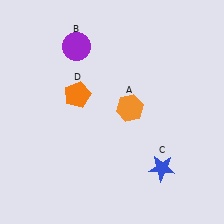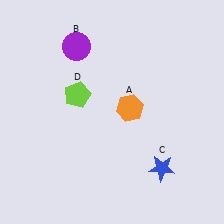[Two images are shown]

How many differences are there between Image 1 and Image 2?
There is 1 difference between the two images.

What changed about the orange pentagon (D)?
In Image 1, D is orange. In Image 2, it changed to lime.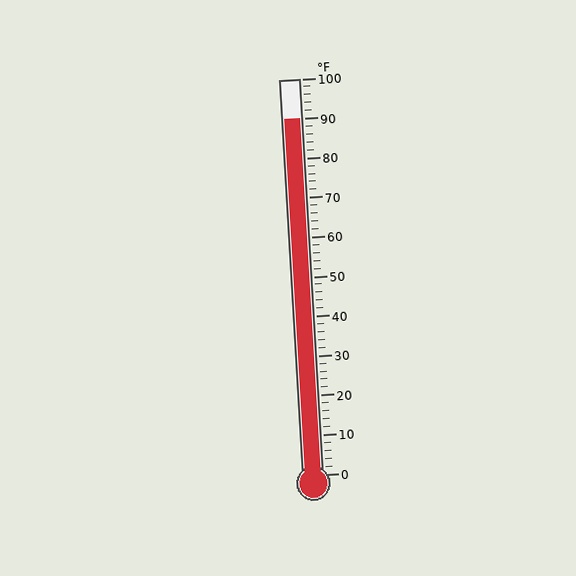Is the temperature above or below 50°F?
The temperature is above 50°F.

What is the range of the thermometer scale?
The thermometer scale ranges from 0°F to 100°F.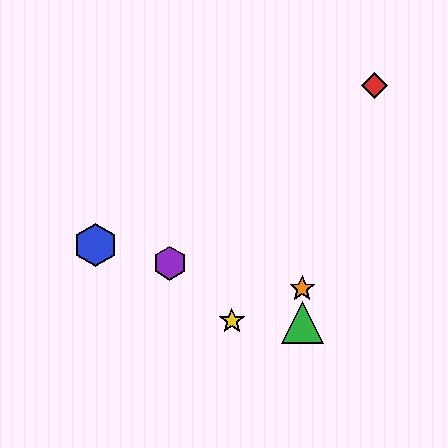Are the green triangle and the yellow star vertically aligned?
No, the green triangle is at x≈302 and the yellow star is at x≈232.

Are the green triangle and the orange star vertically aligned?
Yes, both are at x≈302.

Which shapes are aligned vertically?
The green triangle, the orange star are aligned vertically.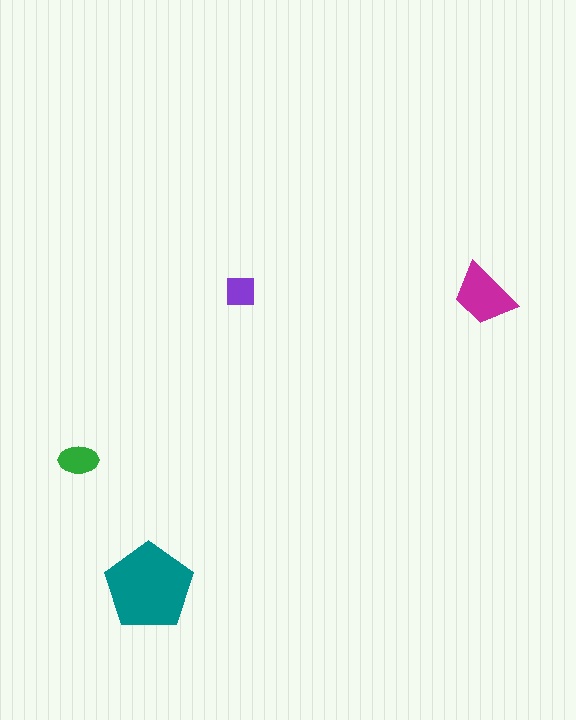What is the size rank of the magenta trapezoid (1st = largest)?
2nd.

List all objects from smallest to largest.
The purple square, the green ellipse, the magenta trapezoid, the teal pentagon.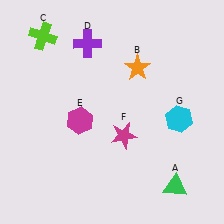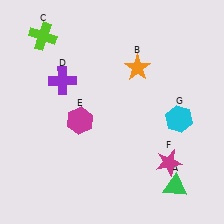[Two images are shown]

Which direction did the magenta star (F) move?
The magenta star (F) moved right.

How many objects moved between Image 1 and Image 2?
2 objects moved between the two images.